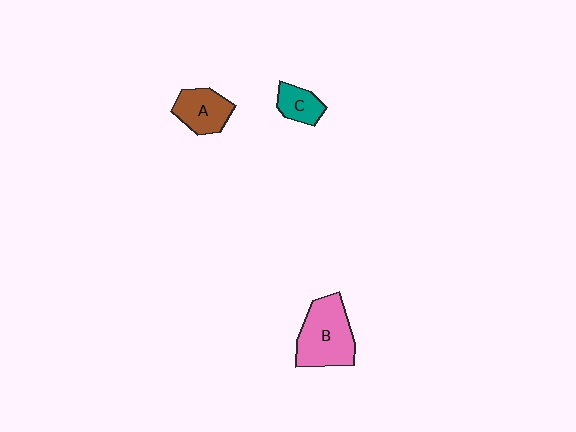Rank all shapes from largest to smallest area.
From largest to smallest: B (pink), A (brown), C (teal).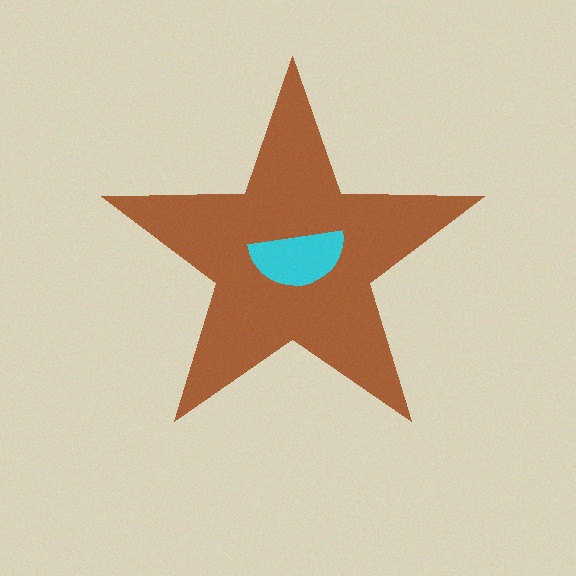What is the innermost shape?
The cyan semicircle.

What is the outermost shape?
The brown star.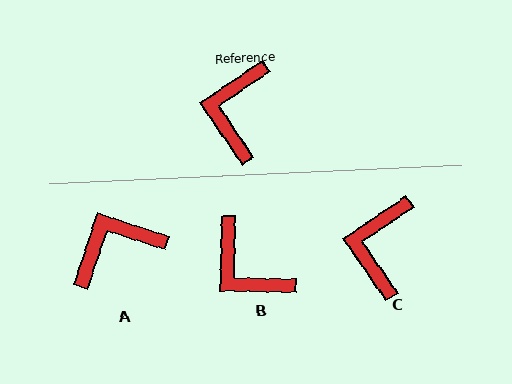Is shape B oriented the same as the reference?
No, it is off by about 55 degrees.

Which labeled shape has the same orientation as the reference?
C.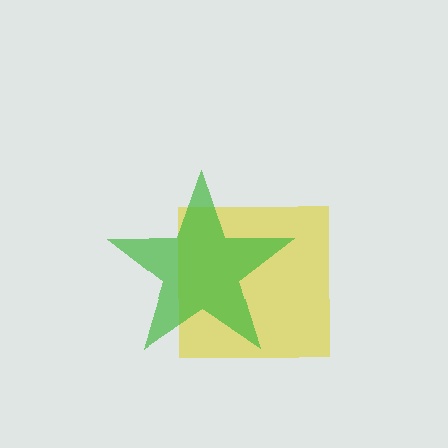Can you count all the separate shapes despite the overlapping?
Yes, there are 2 separate shapes.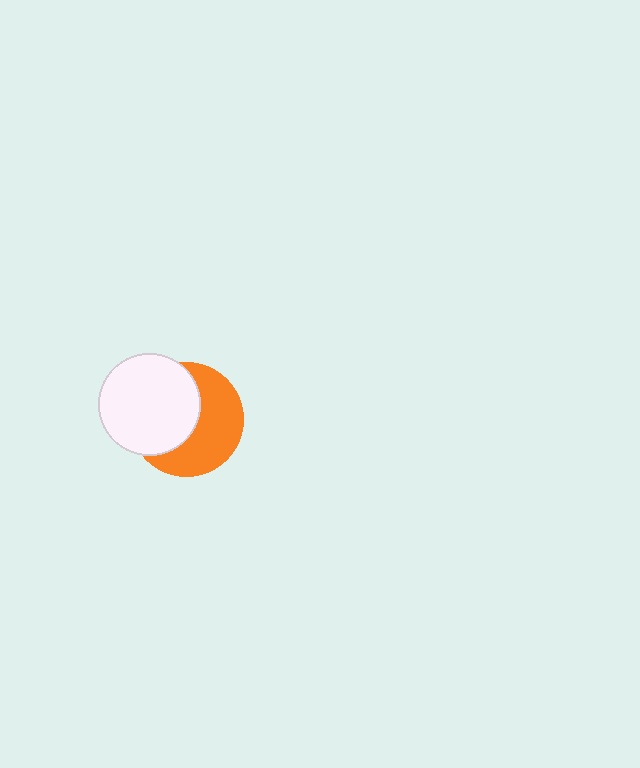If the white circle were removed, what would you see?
You would see the complete orange circle.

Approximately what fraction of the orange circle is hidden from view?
Roughly 48% of the orange circle is hidden behind the white circle.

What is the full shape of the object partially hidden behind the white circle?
The partially hidden object is an orange circle.